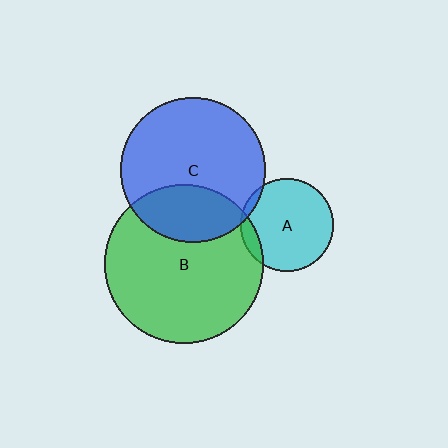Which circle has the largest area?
Circle B (green).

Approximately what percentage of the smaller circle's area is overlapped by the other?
Approximately 5%.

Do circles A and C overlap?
Yes.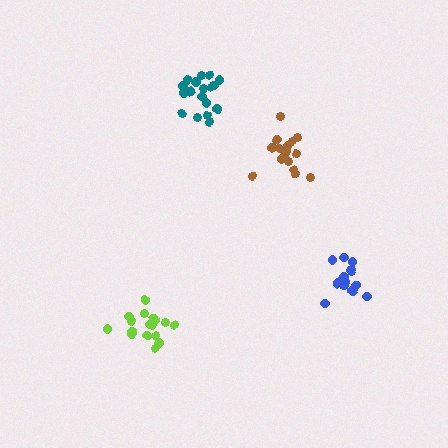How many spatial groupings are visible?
There are 4 spatial groupings.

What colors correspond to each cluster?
The clusters are colored: lime, brown, blue, teal.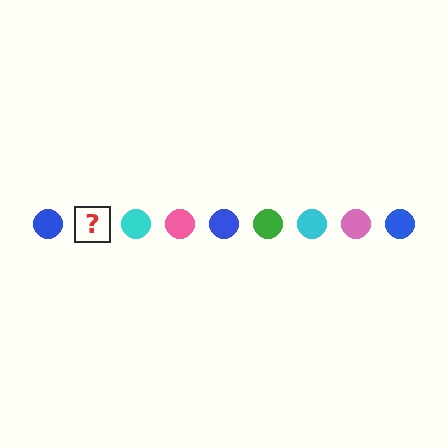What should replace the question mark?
The question mark should be replaced with a green circle.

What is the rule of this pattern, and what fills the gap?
The rule is that the pattern cycles through blue, green, cyan, pink circles. The gap should be filled with a green circle.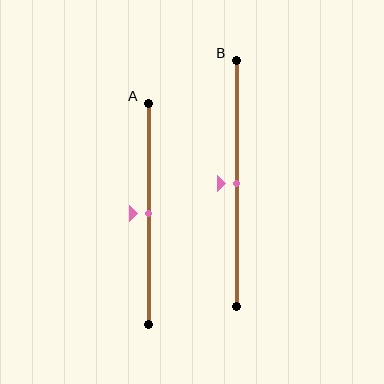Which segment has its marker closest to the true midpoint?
Segment A has its marker closest to the true midpoint.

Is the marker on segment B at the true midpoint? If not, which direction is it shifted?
Yes, the marker on segment B is at the true midpoint.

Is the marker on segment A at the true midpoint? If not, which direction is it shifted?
Yes, the marker on segment A is at the true midpoint.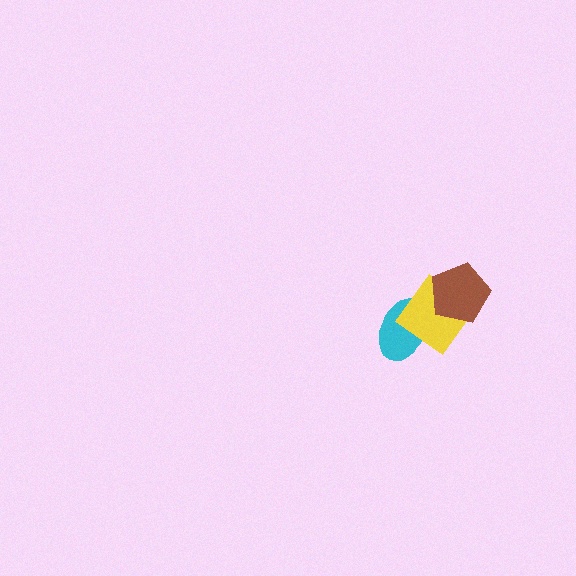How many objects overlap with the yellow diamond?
2 objects overlap with the yellow diamond.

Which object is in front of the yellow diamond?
The brown pentagon is in front of the yellow diamond.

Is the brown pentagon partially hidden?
No, no other shape covers it.